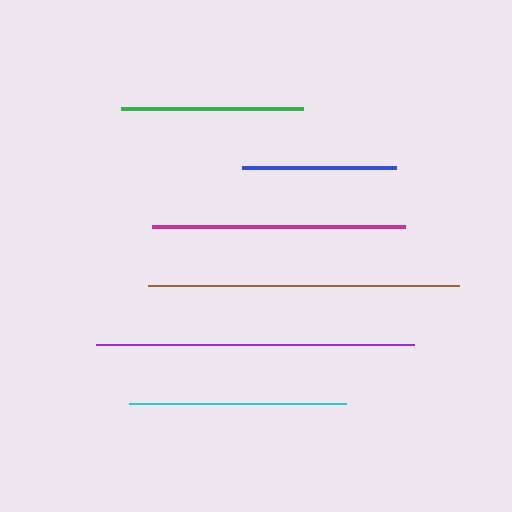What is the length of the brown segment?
The brown segment is approximately 311 pixels long.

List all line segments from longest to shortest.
From longest to shortest: purple, brown, magenta, cyan, green, blue.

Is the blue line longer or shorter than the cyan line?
The cyan line is longer than the blue line.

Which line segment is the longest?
The purple line is the longest at approximately 318 pixels.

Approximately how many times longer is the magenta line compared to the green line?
The magenta line is approximately 1.4 times the length of the green line.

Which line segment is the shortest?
The blue line is the shortest at approximately 154 pixels.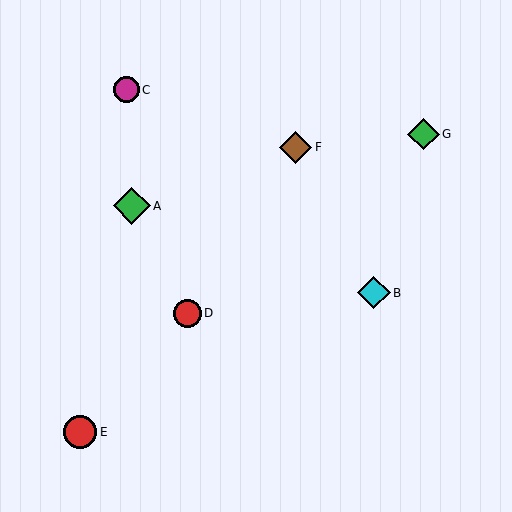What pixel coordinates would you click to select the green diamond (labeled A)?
Click at (132, 206) to select the green diamond A.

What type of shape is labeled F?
Shape F is a brown diamond.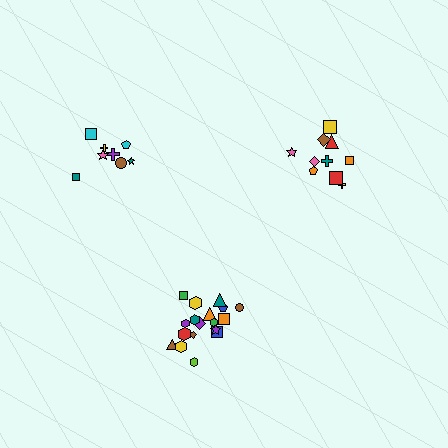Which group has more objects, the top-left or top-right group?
The top-right group.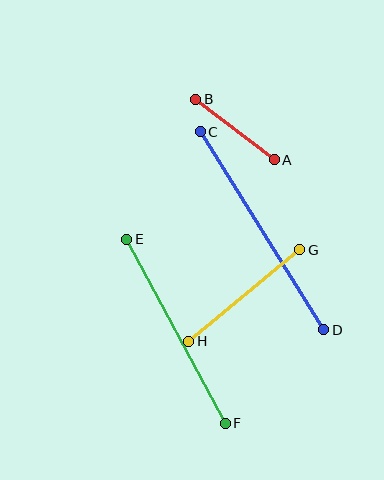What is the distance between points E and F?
The distance is approximately 209 pixels.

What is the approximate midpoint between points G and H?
The midpoint is at approximately (244, 295) pixels.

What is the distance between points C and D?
The distance is approximately 234 pixels.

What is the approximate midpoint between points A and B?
The midpoint is at approximately (235, 129) pixels.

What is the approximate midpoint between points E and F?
The midpoint is at approximately (176, 331) pixels.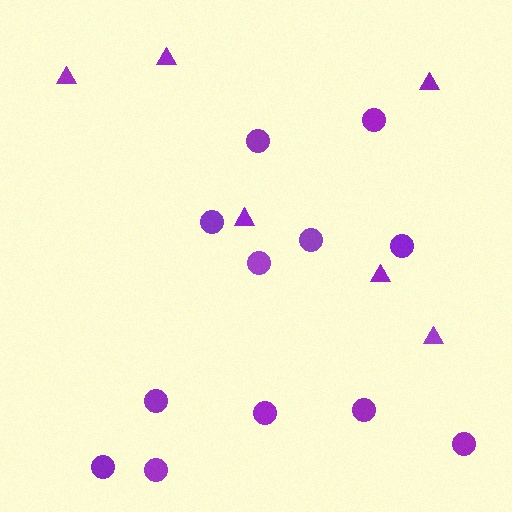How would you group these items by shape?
There are 2 groups: one group of triangles (6) and one group of circles (12).